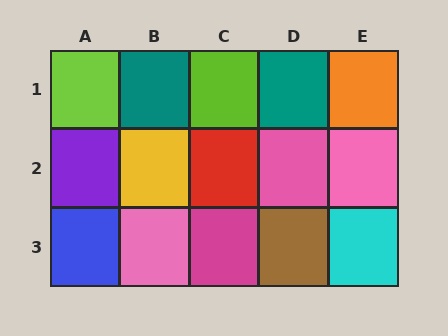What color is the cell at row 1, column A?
Lime.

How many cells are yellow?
1 cell is yellow.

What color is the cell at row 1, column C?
Lime.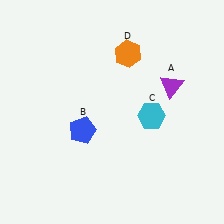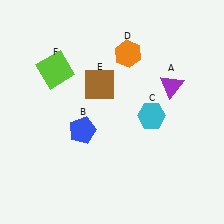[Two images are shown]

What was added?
A brown square (E), a lime square (F) were added in Image 2.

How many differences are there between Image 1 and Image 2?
There are 2 differences between the two images.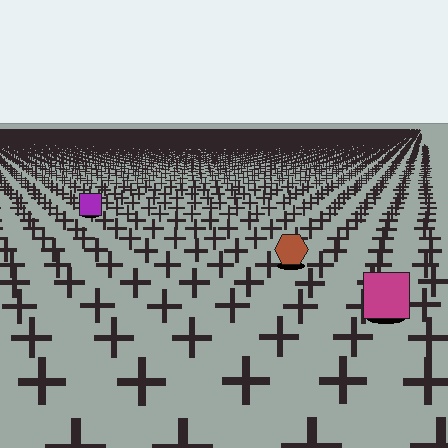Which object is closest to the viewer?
The magenta square is closest. The texture marks near it are larger and more spread out.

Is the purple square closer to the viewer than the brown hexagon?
No. The brown hexagon is closer — you can tell from the texture gradient: the ground texture is coarser near it.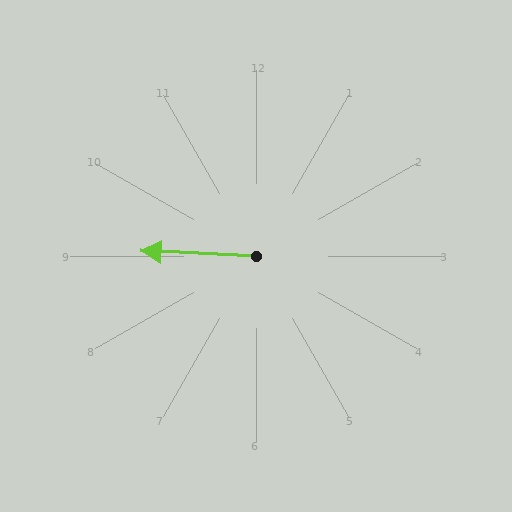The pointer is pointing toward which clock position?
Roughly 9 o'clock.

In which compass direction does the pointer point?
West.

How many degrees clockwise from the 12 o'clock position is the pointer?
Approximately 273 degrees.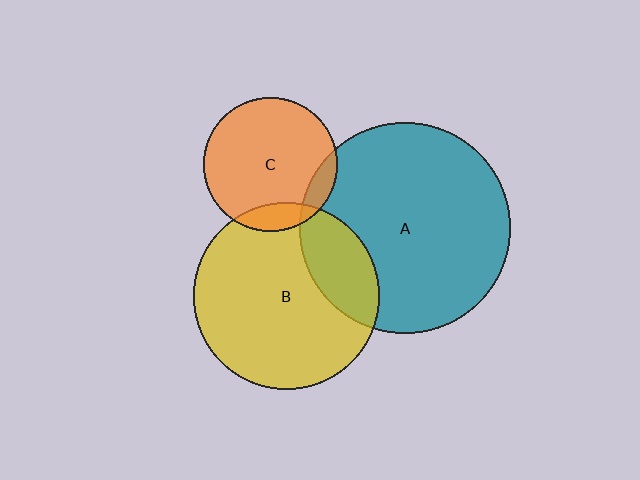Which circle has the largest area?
Circle A (teal).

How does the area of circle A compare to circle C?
Approximately 2.5 times.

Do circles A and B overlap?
Yes.